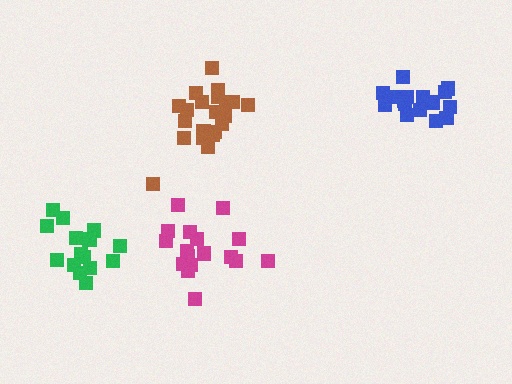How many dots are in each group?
Group 1: 21 dots, Group 2: 17 dots, Group 3: 15 dots, Group 4: 17 dots (70 total).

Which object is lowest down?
The magenta cluster is bottommost.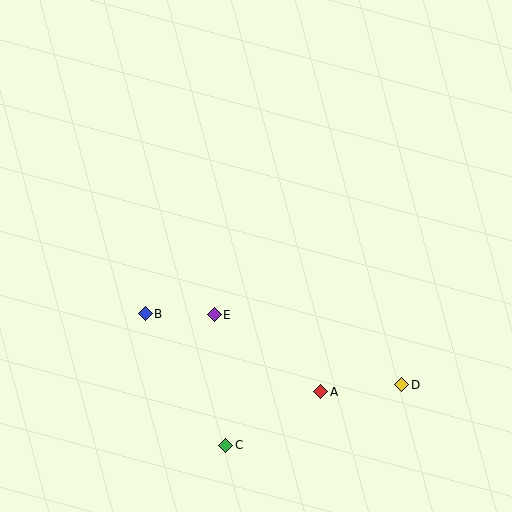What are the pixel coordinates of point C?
Point C is at (226, 445).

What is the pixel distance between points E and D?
The distance between E and D is 200 pixels.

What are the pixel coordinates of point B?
Point B is at (145, 314).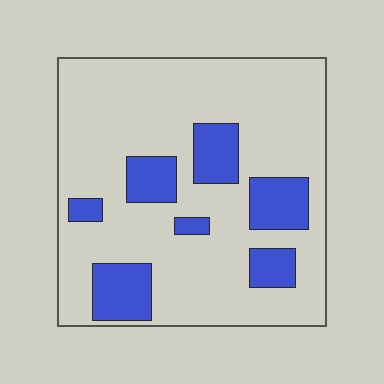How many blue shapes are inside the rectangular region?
7.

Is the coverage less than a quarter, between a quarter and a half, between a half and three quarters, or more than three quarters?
Less than a quarter.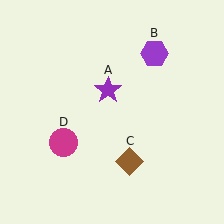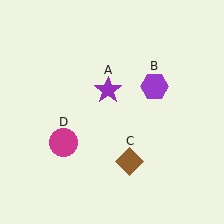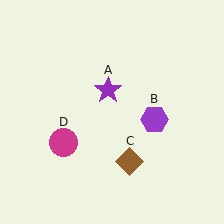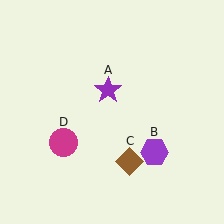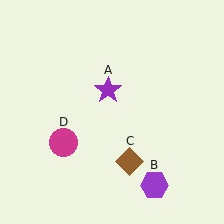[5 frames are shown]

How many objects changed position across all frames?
1 object changed position: purple hexagon (object B).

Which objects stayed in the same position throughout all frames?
Purple star (object A) and brown diamond (object C) and magenta circle (object D) remained stationary.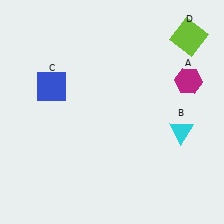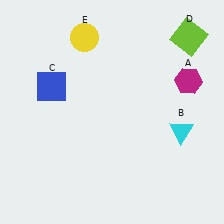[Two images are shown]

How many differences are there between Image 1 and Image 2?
There is 1 difference between the two images.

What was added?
A yellow circle (E) was added in Image 2.